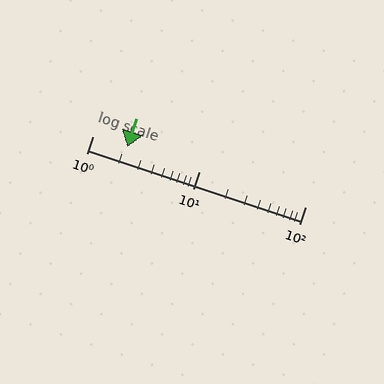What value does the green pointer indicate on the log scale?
The pointer indicates approximately 2.1.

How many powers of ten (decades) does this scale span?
The scale spans 2 decades, from 1 to 100.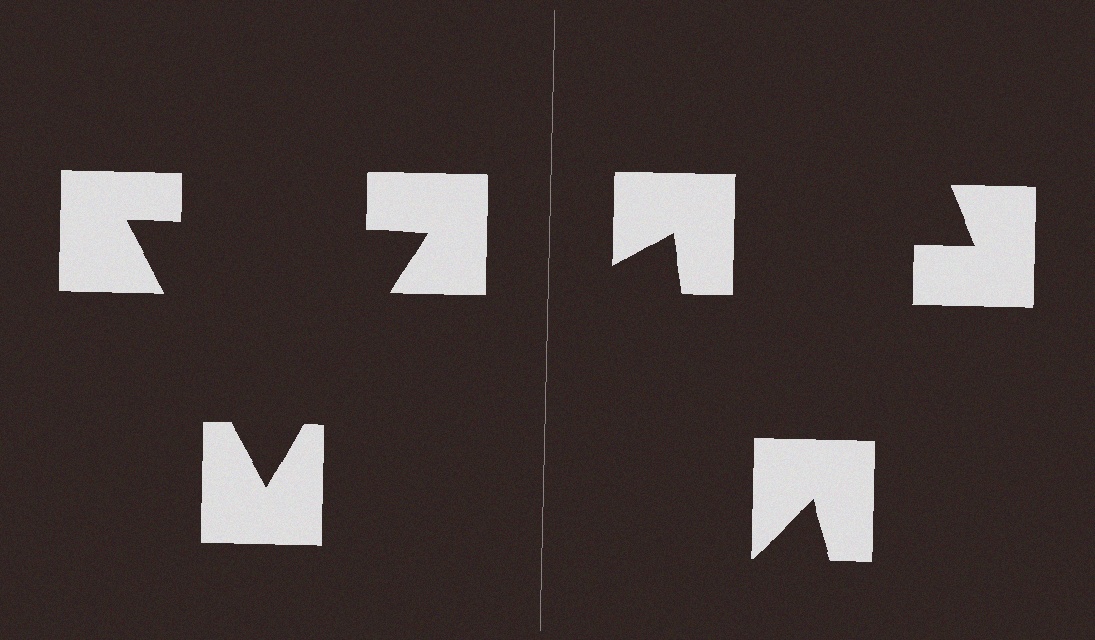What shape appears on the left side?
An illusory triangle.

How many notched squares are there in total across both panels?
6 — 3 on each side.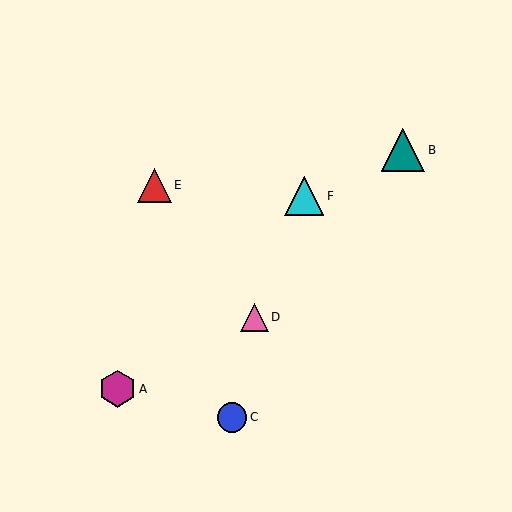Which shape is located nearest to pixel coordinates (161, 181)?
The red triangle (labeled E) at (154, 185) is nearest to that location.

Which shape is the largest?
The teal triangle (labeled B) is the largest.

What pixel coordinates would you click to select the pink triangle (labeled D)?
Click at (254, 317) to select the pink triangle D.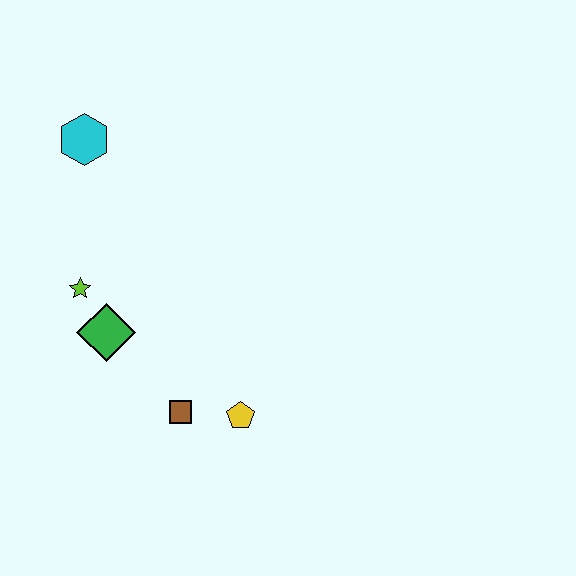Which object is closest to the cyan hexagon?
The lime star is closest to the cyan hexagon.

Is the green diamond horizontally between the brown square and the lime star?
Yes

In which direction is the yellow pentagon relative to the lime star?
The yellow pentagon is to the right of the lime star.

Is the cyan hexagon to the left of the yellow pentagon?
Yes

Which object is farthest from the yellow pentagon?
The cyan hexagon is farthest from the yellow pentagon.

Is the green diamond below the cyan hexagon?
Yes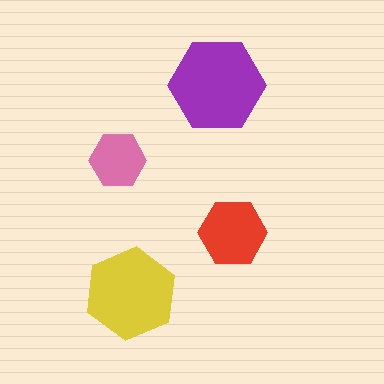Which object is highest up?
The purple hexagon is topmost.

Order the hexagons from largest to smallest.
the purple one, the yellow one, the red one, the pink one.